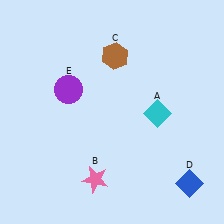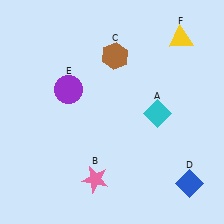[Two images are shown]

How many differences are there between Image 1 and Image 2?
There is 1 difference between the two images.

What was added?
A yellow triangle (F) was added in Image 2.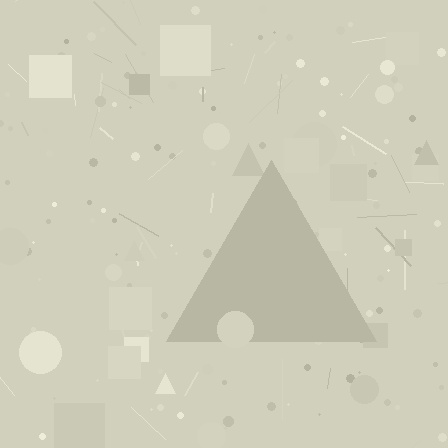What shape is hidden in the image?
A triangle is hidden in the image.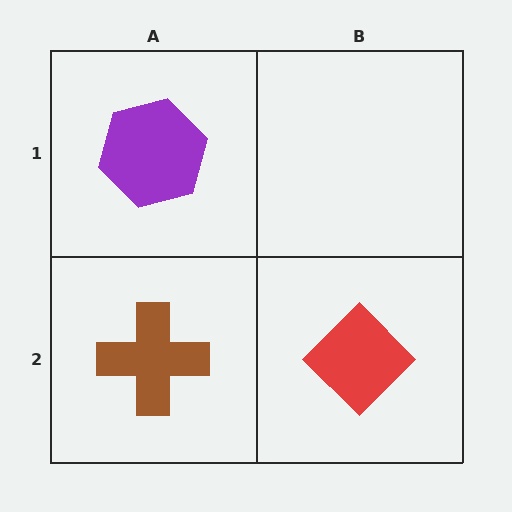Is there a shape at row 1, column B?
No, that cell is empty.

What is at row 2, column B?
A red diamond.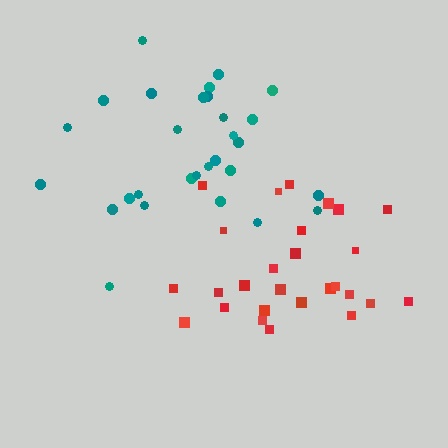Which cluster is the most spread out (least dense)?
Red.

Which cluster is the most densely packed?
Teal.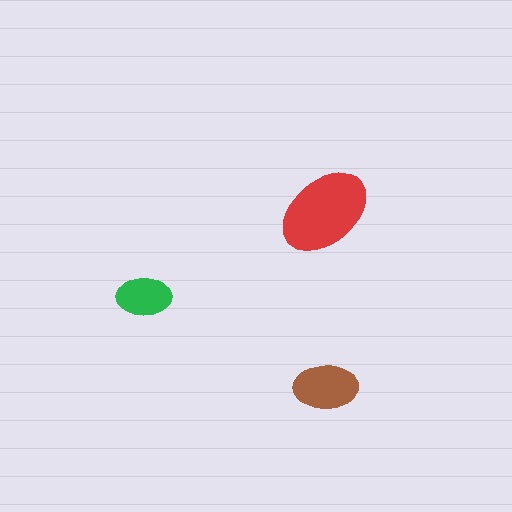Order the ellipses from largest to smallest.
the red one, the brown one, the green one.